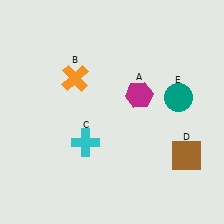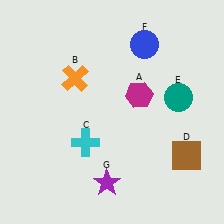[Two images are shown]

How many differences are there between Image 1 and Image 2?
There are 2 differences between the two images.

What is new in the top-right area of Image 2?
A blue circle (F) was added in the top-right area of Image 2.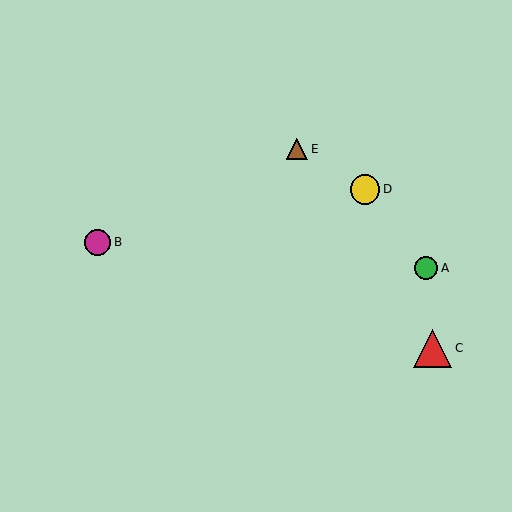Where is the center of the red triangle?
The center of the red triangle is at (433, 348).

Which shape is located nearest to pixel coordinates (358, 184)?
The yellow circle (labeled D) at (365, 190) is nearest to that location.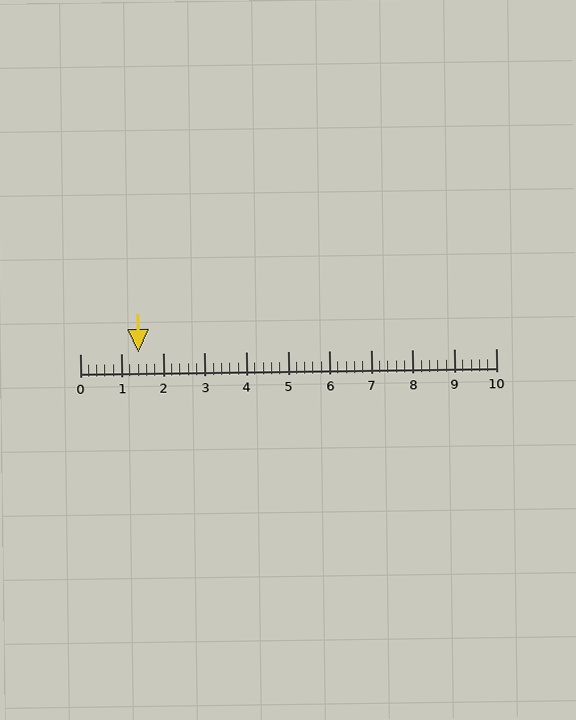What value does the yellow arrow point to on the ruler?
The yellow arrow points to approximately 1.4.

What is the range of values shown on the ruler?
The ruler shows values from 0 to 10.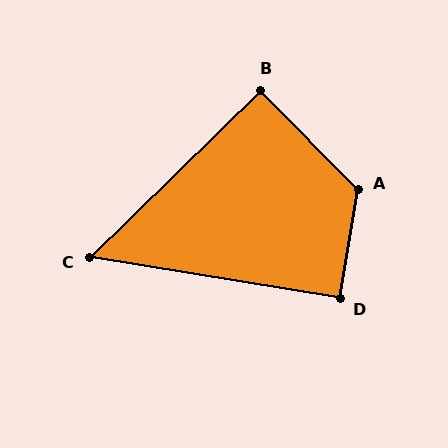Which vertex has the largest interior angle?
A, at approximately 126 degrees.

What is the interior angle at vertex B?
Approximately 90 degrees (approximately right).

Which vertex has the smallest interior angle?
C, at approximately 54 degrees.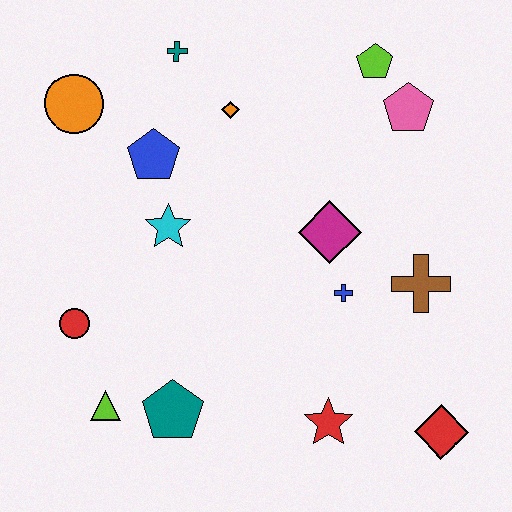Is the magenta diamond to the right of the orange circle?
Yes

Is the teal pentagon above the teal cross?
No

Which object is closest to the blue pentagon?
The cyan star is closest to the blue pentagon.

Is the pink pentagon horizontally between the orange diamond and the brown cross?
Yes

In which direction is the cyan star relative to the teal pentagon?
The cyan star is above the teal pentagon.